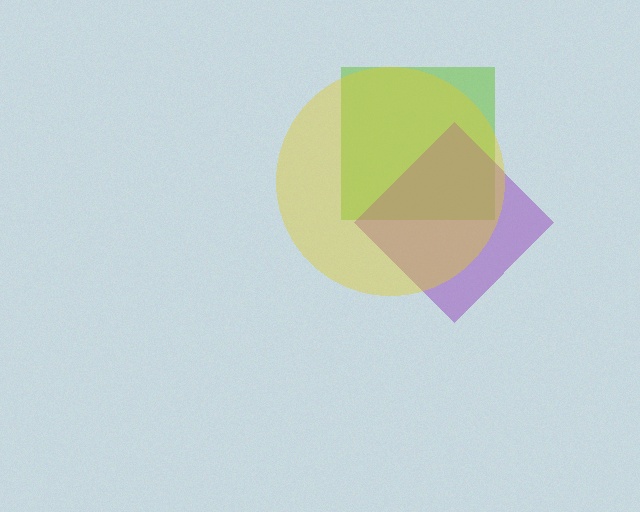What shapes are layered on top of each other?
The layered shapes are: a lime square, a purple diamond, a yellow circle.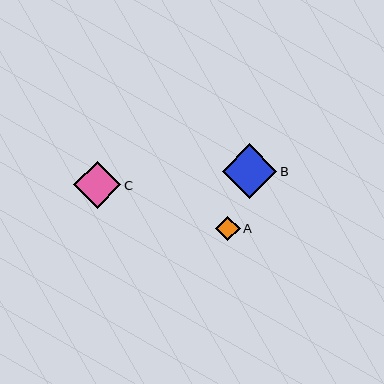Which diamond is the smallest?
Diamond A is the smallest with a size of approximately 24 pixels.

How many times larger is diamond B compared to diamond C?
Diamond B is approximately 1.2 times the size of diamond C.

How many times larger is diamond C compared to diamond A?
Diamond C is approximately 1.9 times the size of diamond A.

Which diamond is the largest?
Diamond B is the largest with a size of approximately 55 pixels.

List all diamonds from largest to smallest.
From largest to smallest: B, C, A.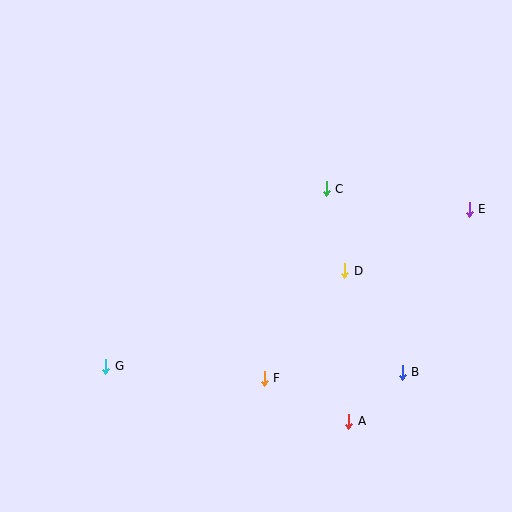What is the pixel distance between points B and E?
The distance between B and E is 176 pixels.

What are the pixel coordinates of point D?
Point D is at (345, 271).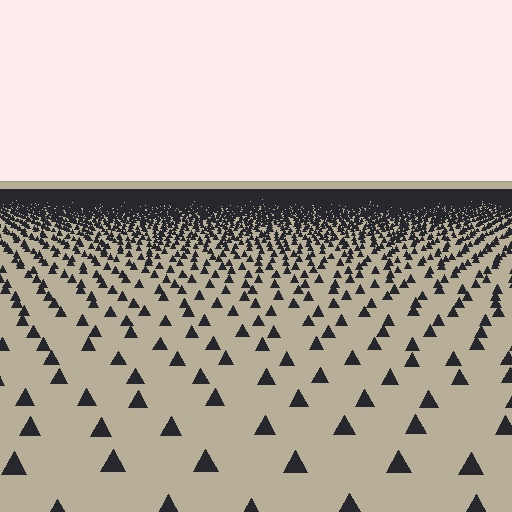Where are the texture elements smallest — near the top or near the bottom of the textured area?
Near the top.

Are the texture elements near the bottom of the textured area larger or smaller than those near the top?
Larger. Near the bottom, elements are closer to the viewer and appear at a bigger on-screen size.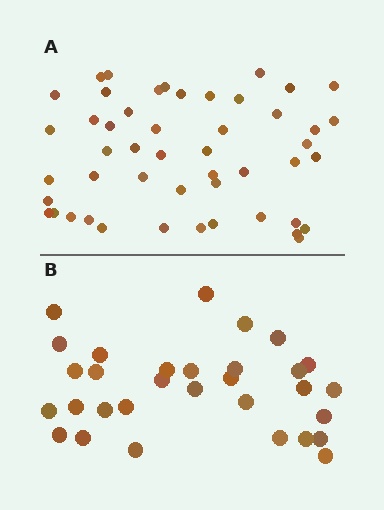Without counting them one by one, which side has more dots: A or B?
Region A (the top region) has more dots.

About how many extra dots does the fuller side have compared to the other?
Region A has approximately 20 more dots than region B.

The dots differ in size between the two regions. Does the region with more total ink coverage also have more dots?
No. Region B has more total ink coverage because its dots are larger, but region A actually contains more individual dots. Total area can be misleading — the number of items is what matters here.